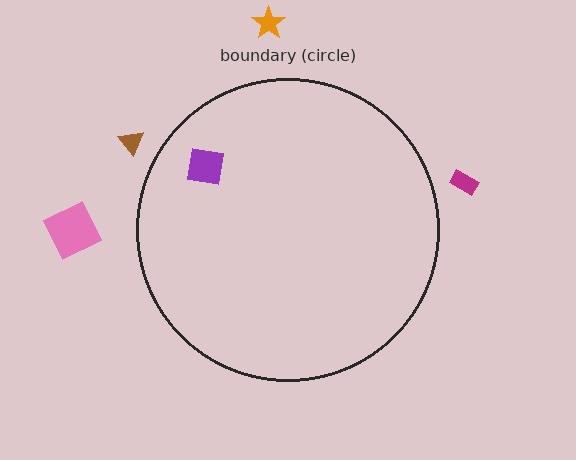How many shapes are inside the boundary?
1 inside, 4 outside.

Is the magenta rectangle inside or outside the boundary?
Outside.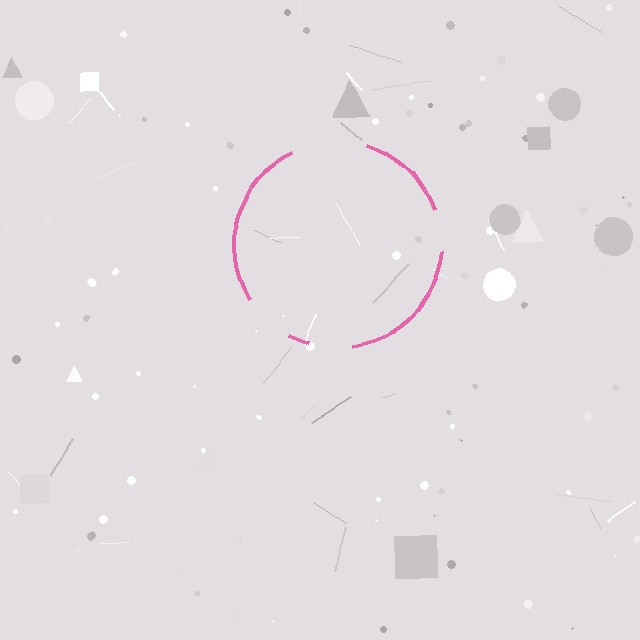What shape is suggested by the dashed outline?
The dashed outline suggests a circle.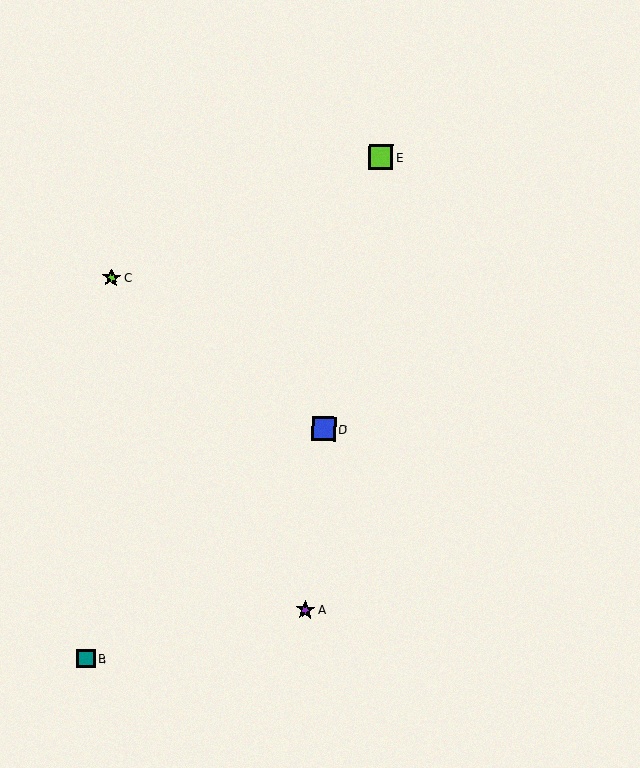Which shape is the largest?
The lime square (labeled E) is the largest.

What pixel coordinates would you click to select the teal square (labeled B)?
Click at (86, 659) to select the teal square B.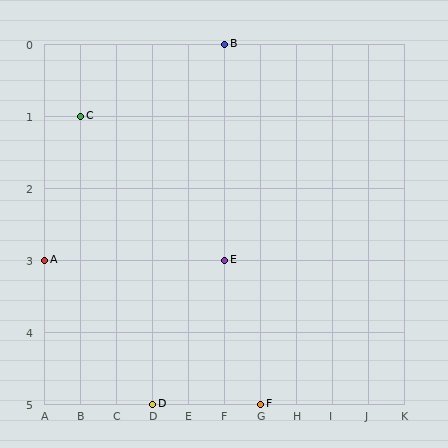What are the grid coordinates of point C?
Point C is at grid coordinates (B, 1).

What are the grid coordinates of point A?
Point A is at grid coordinates (A, 3).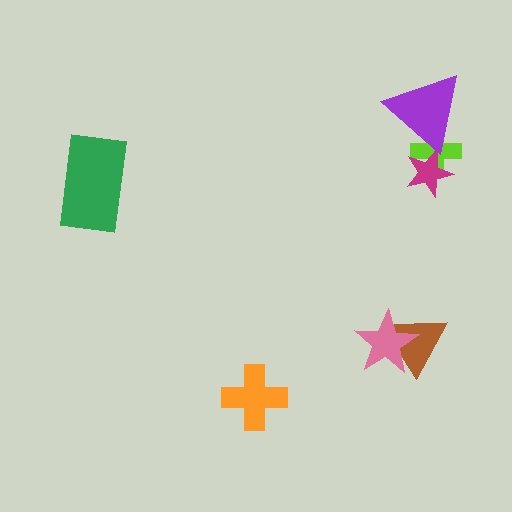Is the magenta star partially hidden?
Yes, it is partially covered by another shape.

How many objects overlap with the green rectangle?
0 objects overlap with the green rectangle.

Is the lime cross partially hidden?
Yes, it is partially covered by another shape.